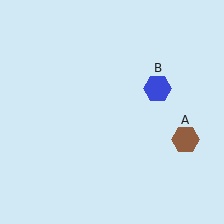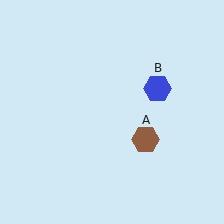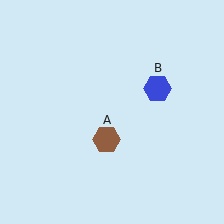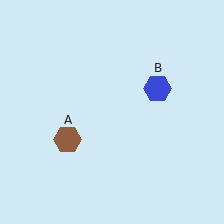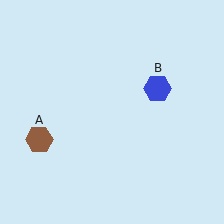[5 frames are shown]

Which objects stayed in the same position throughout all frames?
Blue hexagon (object B) remained stationary.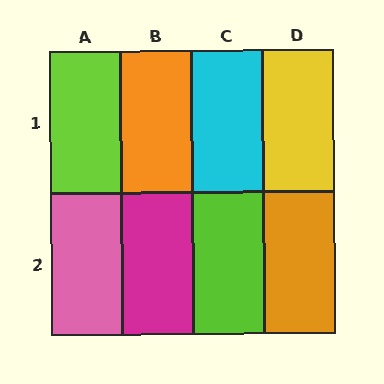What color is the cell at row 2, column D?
Orange.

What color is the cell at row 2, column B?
Magenta.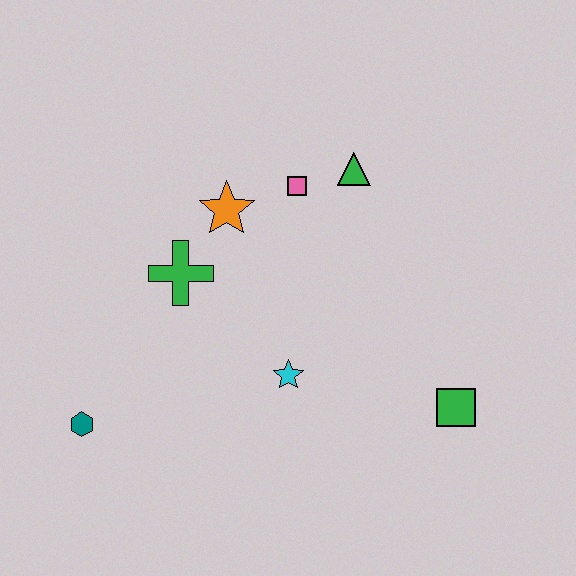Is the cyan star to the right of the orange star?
Yes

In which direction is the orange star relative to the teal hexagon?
The orange star is above the teal hexagon.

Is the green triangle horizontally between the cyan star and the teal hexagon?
No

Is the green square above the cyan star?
No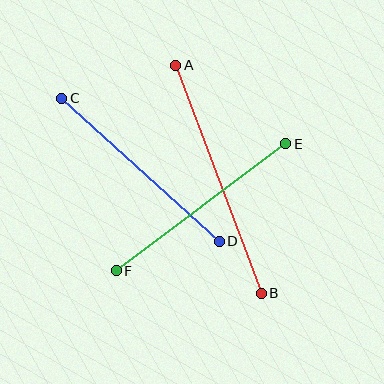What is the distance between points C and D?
The distance is approximately 213 pixels.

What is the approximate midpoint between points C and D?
The midpoint is at approximately (140, 170) pixels.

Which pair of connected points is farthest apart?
Points A and B are farthest apart.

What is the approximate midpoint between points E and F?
The midpoint is at approximately (201, 207) pixels.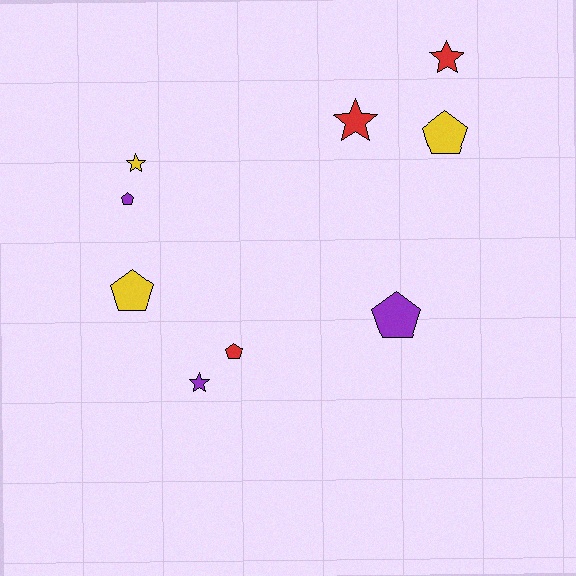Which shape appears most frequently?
Pentagon, with 5 objects.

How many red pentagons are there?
There is 1 red pentagon.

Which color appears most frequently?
Yellow, with 3 objects.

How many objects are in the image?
There are 9 objects.